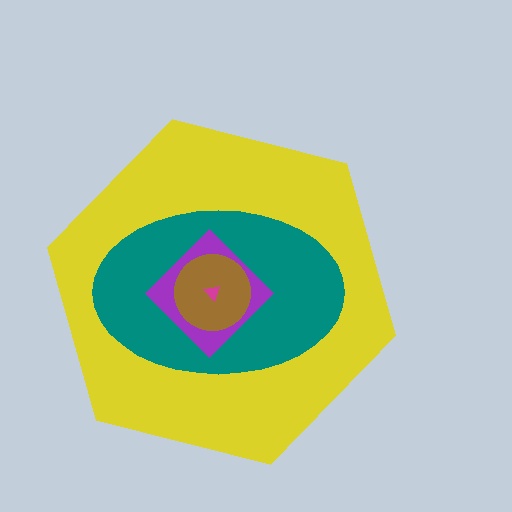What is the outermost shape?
The yellow hexagon.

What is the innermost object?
The magenta triangle.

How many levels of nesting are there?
5.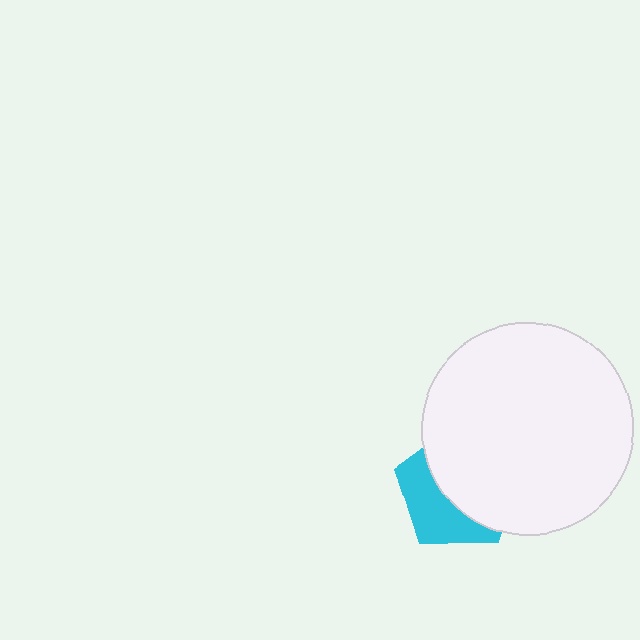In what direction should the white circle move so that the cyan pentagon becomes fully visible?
The white circle should move right. That is the shortest direction to clear the overlap and leave the cyan pentagon fully visible.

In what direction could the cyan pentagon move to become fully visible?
The cyan pentagon could move left. That would shift it out from behind the white circle entirely.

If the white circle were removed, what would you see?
You would see the complete cyan pentagon.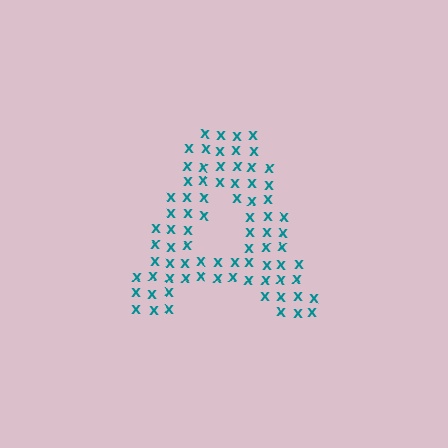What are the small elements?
The small elements are letter X's.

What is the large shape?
The large shape is the letter A.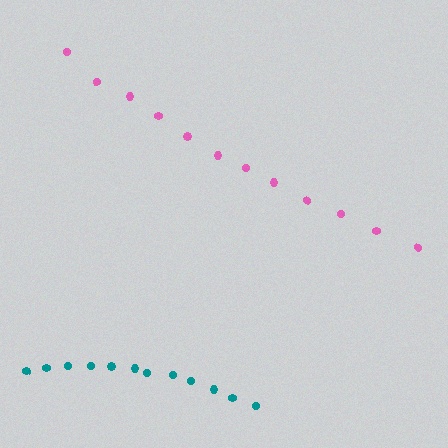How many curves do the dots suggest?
There are 2 distinct paths.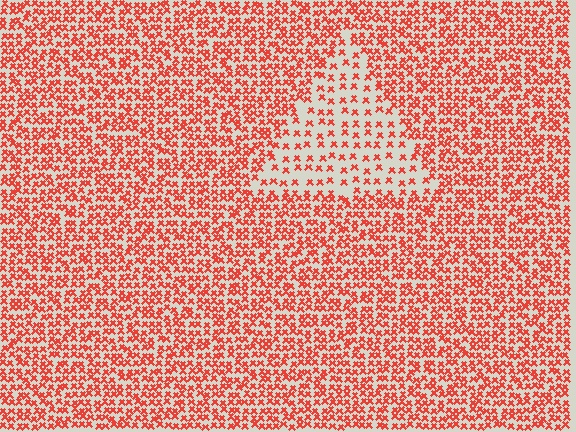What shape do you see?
I see a triangle.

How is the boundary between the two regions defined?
The boundary is defined by a change in element density (approximately 2.2x ratio). All elements are the same color, size, and shape.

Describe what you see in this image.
The image contains small red elements arranged at two different densities. A triangle-shaped region is visible where the elements are less densely packed than the surrounding area.